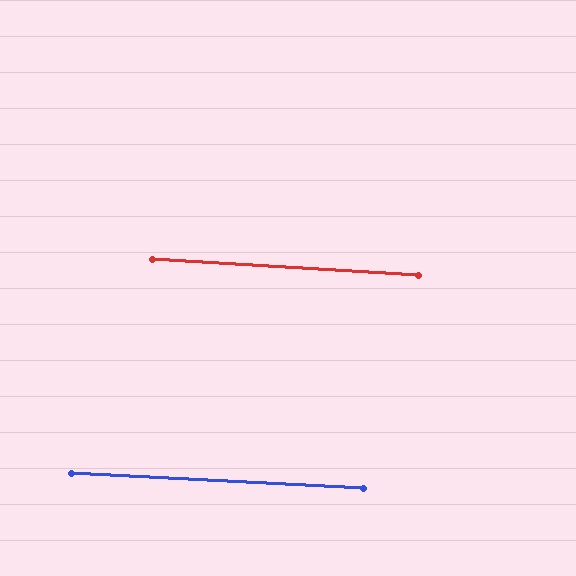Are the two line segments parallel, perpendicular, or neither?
Parallel — their directions differ by only 0.3°.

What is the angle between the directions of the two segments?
Approximately 0 degrees.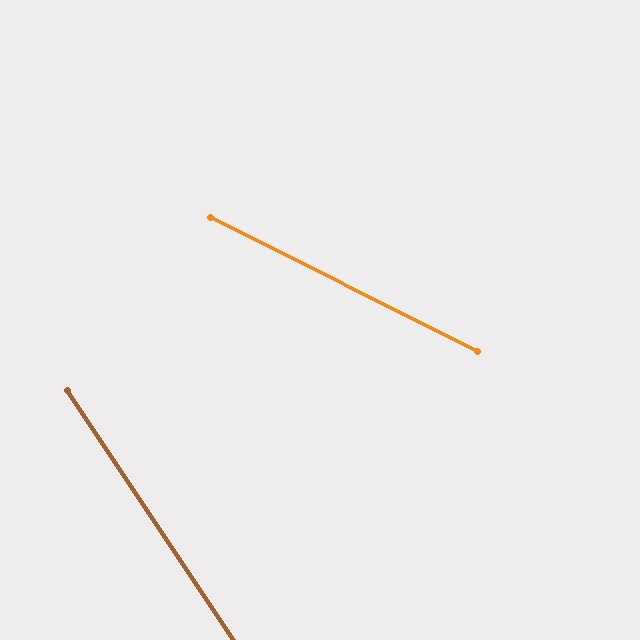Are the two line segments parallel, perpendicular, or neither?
Neither parallel nor perpendicular — they differ by about 30°.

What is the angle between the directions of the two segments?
Approximately 30 degrees.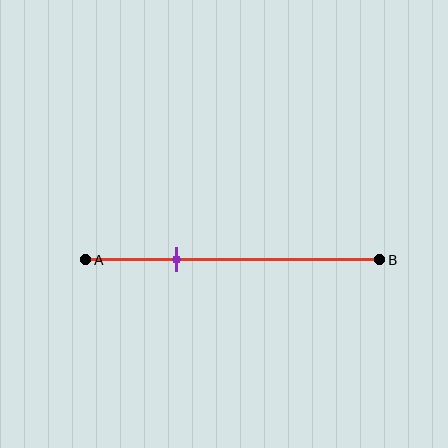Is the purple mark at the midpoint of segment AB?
No, the mark is at about 30% from A, not at the 50% midpoint.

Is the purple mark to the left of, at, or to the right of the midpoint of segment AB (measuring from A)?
The purple mark is to the left of the midpoint of segment AB.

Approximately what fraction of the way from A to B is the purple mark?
The purple mark is approximately 30% of the way from A to B.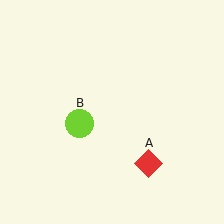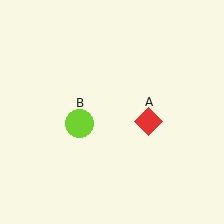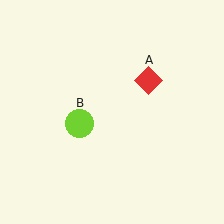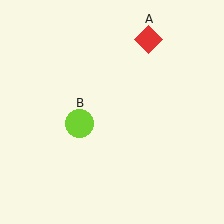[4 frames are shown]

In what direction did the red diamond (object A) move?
The red diamond (object A) moved up.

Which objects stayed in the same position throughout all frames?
Lime circle (object B) remained stationary.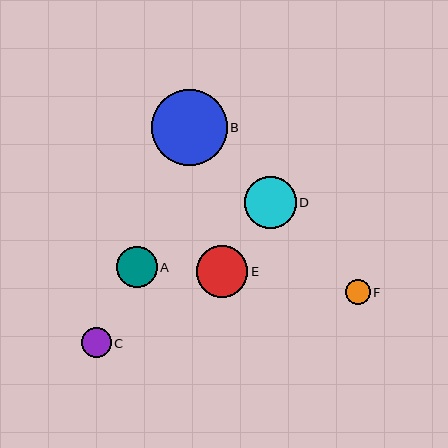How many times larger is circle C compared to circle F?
Circle C is approximately 1.2 times the size of circle F.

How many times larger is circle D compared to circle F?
Circle D is approximately 2.1 times the size of circle F.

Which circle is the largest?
Circle B is the largest with a size of approximately 76 pixels.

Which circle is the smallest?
Circle F is the smallest with a size of approximately 25 pixels.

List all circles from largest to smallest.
From largest to smallest: B, D, E, A, C, F.